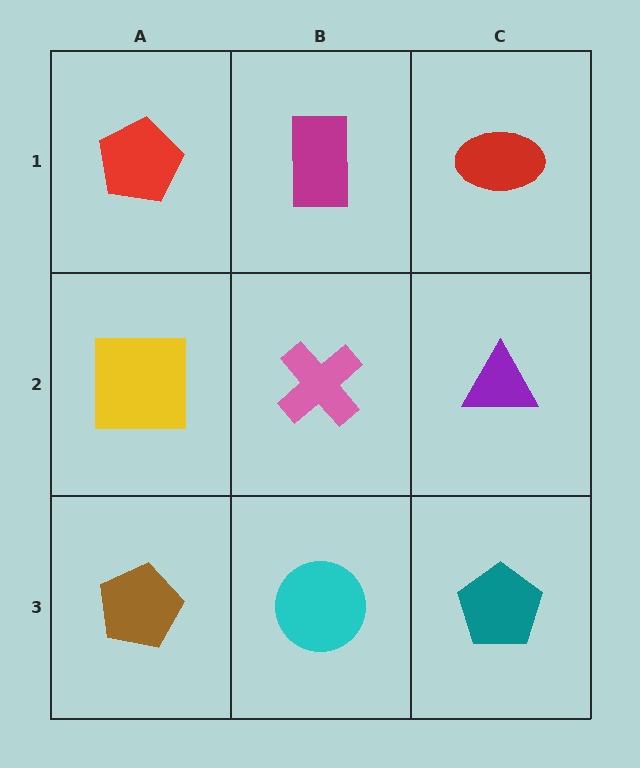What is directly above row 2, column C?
A red ellipse.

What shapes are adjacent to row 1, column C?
A purple triangle (row 2, column C), a magenta rectangle (row 1, column B).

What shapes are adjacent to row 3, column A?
A yellow square (row 2, column A), a cyan circle (row 3, column B).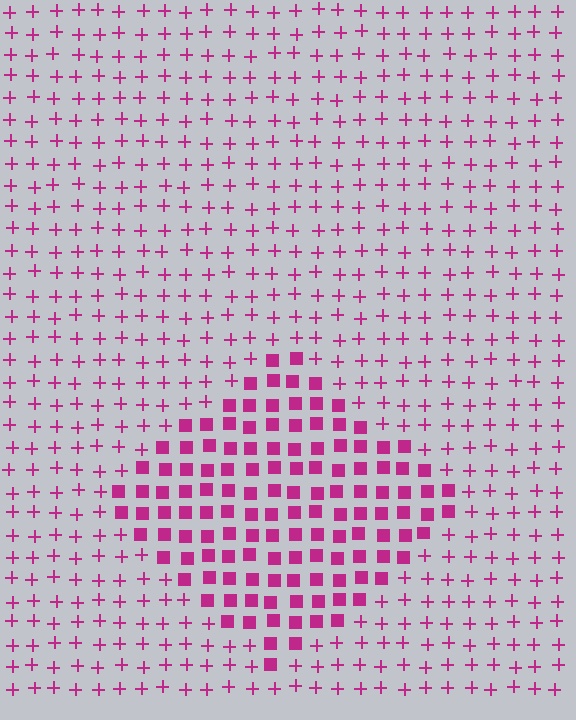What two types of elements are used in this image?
The image uses squares inside the diamond region and plus signs outside it.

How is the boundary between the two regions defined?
The boundary is defined by a change in element shape: squares inside vs. plus signs outside. All elements share the same color and spacing.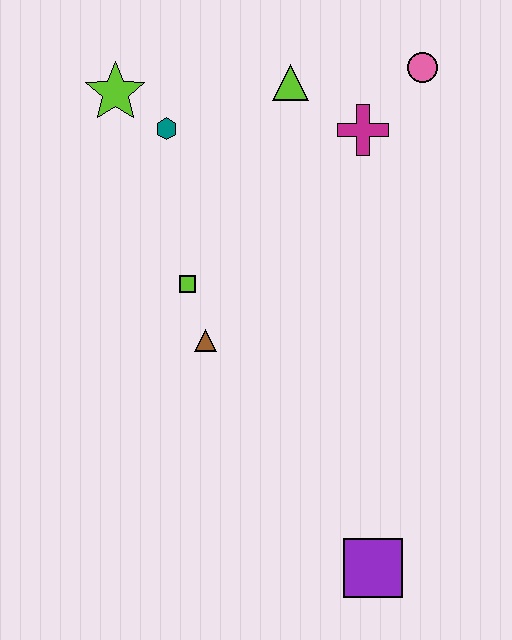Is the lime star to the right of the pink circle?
No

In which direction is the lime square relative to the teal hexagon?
The lime square is below the teal hexagon.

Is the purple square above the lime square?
No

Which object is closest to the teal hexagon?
The lime star is closest to the teal hexagon.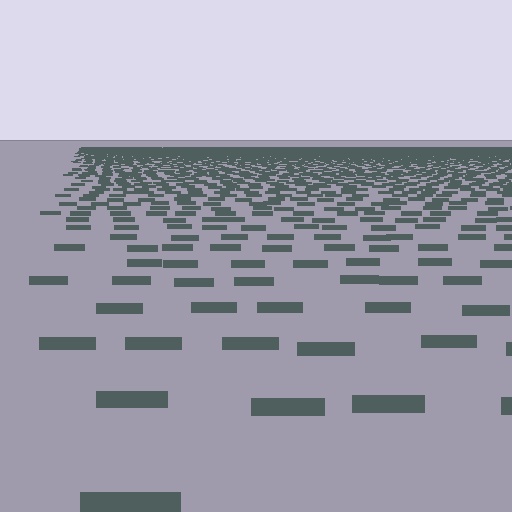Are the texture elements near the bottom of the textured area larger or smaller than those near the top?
Larger. Near the bottom, elements are closer to the viewer and appear at a bigger on-screen size.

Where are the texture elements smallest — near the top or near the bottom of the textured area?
Near the top.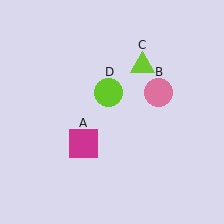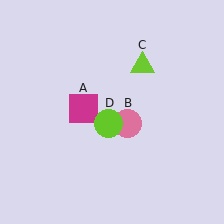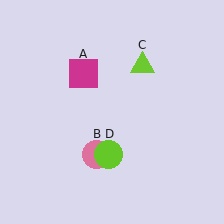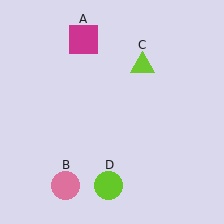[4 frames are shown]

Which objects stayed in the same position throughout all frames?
Lime triangle (object C) remained stationary.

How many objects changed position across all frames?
3 objects changed position: magenta square (object A), pink circle (object B), lime circle (object D).